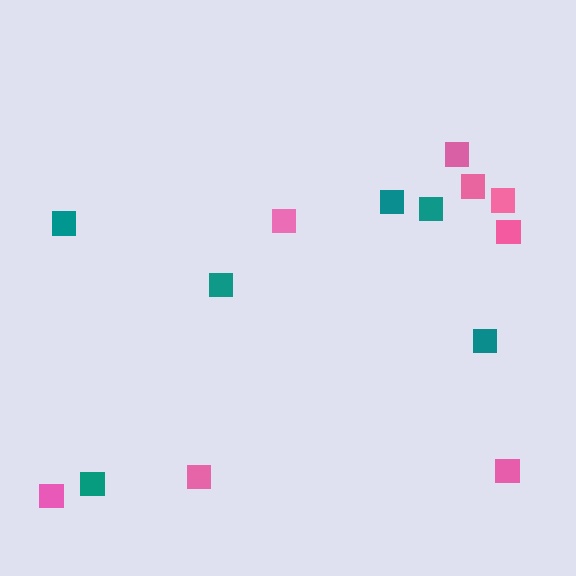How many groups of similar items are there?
There are 2 groups: one group of pink squares (8) and one group of teal squares (6).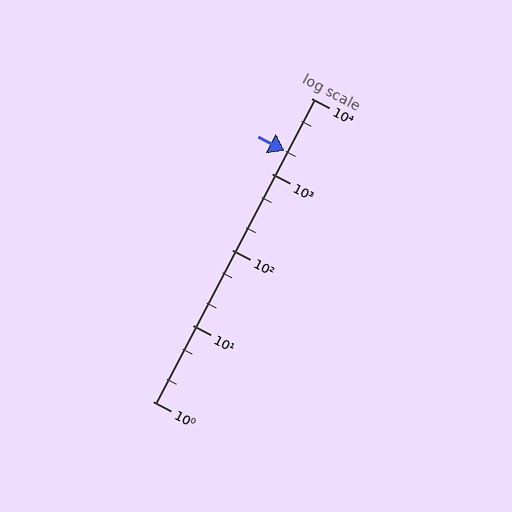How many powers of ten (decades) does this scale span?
The scale spans 4 decades, from 1 to 10000.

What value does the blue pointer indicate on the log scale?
The pointer indicates approximately 2000.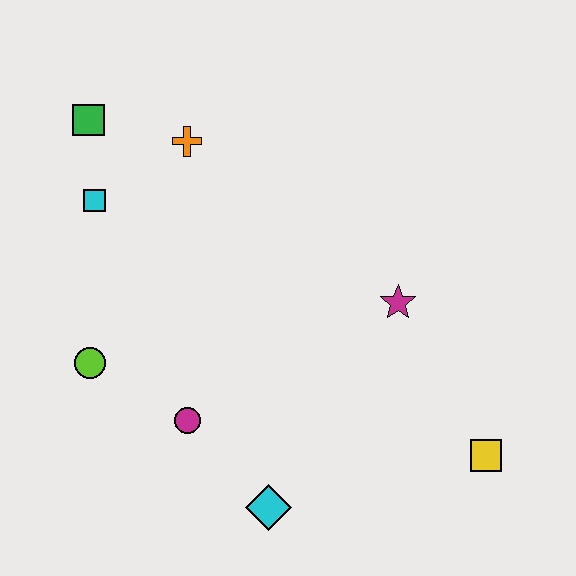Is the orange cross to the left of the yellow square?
Yes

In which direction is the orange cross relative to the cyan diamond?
The orange cross is above the cyan diamond.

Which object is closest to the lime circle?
The magenta circle is closest to the lime circle.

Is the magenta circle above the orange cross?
No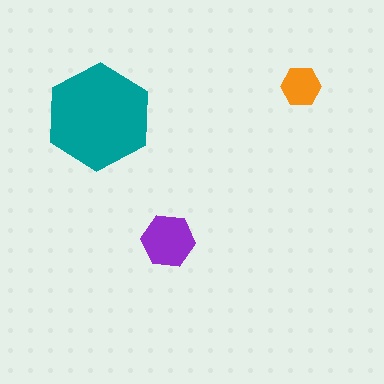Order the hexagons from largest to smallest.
the teal one, the purple one, the orange one.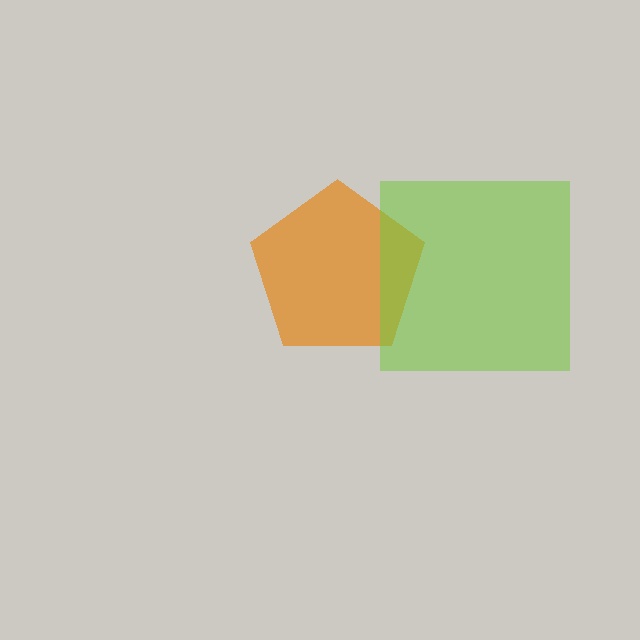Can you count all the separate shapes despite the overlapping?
Yes, there are 2 separate shapes.